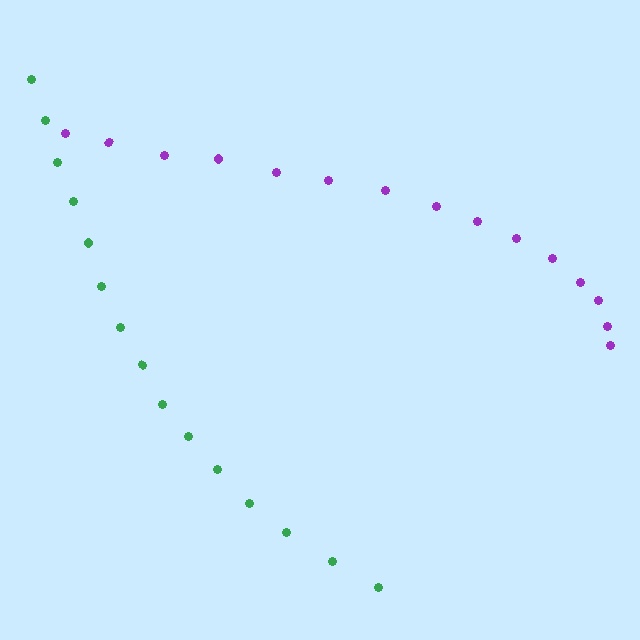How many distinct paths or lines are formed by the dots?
There are 2 distinct paths.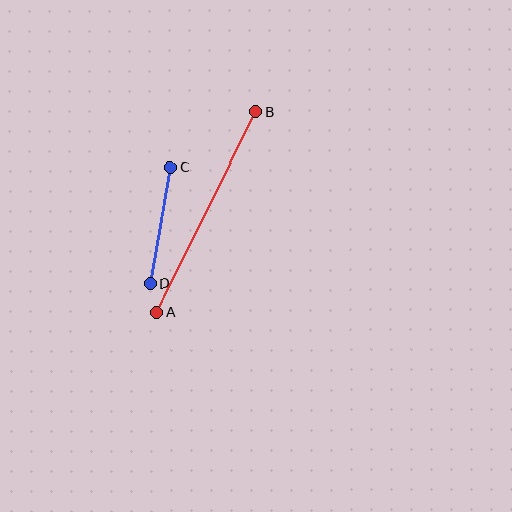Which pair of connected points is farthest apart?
Points A and B are farthest apart.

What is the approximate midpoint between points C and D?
The midpoint is at approximately (160, 226) pixels.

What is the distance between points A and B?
The distance is approximately 224 pixels.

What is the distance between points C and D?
The distance is approximately 117 pixels.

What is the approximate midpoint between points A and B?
The midpoint is at approximately (206, 212) pixels.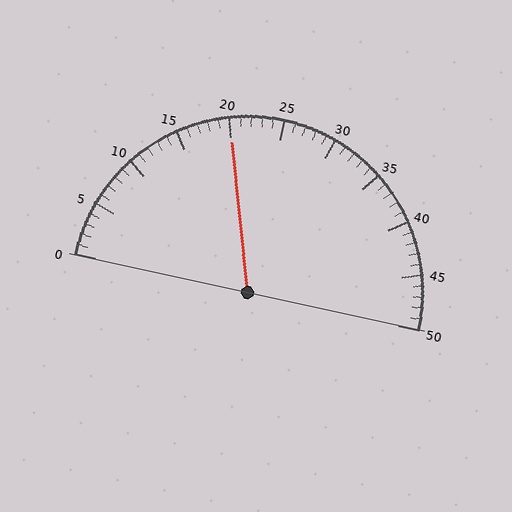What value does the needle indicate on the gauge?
The needle indicates approximately 20.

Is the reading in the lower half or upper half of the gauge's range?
The reading is in the lower half of the range (0 to 50).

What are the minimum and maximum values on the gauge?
The gauge ranges from 0 to 50.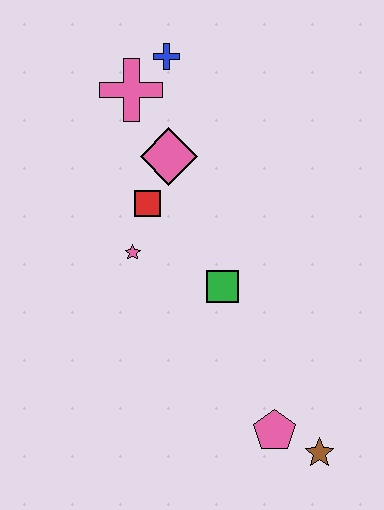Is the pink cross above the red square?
Yes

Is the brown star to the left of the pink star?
No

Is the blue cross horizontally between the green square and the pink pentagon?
No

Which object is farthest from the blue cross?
The brown star is farthest from the blue cross.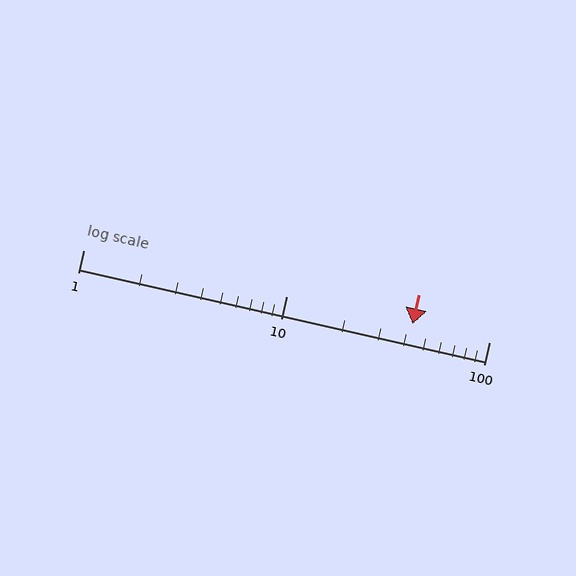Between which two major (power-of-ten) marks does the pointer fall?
The pointer is between 10 and 100.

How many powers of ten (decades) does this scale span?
The scale spans 2 decades, from 1 to 100.